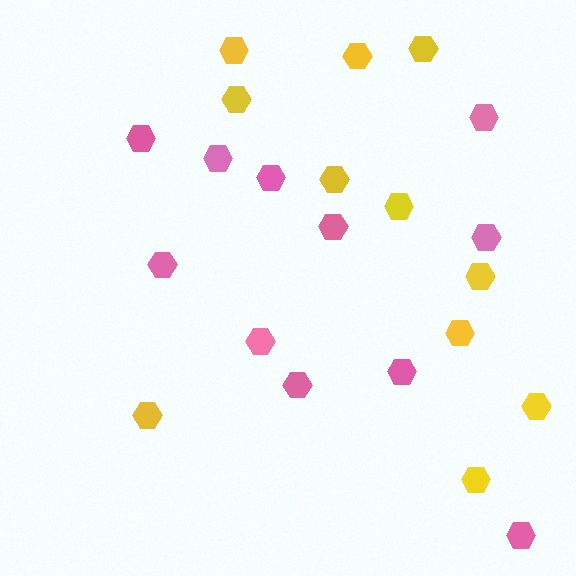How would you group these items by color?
There are 2 groups: one group of pink hexagons (11) and one group of yellow hexagons (11).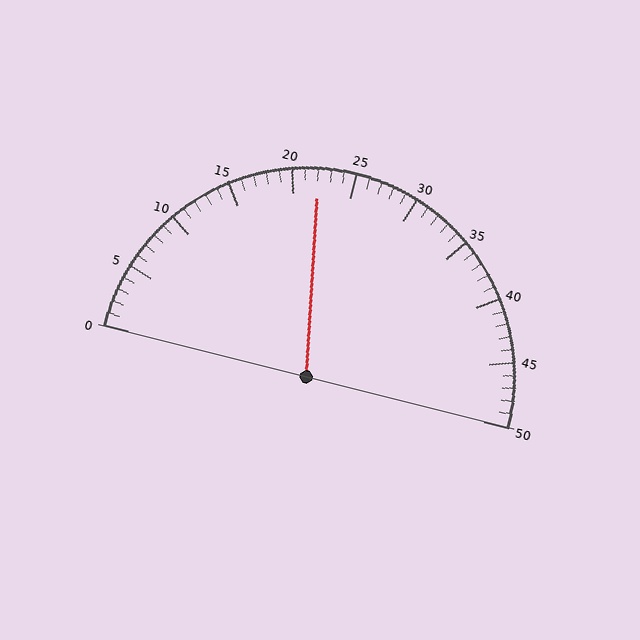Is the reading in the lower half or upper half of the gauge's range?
The reading is in the lower half of the range (0 to 50).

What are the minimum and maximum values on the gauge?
The gauge ranges from 0 to 50.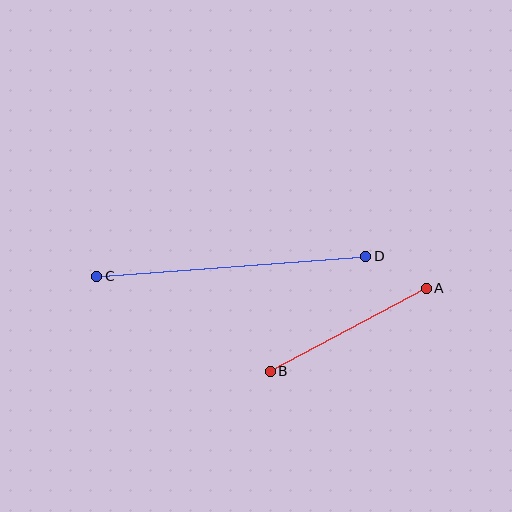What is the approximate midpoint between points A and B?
The midpoint is at approximately (348, 330) pixels.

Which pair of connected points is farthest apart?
Points C and D are farthest apart.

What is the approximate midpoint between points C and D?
The midpoint is at approximately (231, 266) pixels.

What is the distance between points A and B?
The distance is approximately 176 pixels.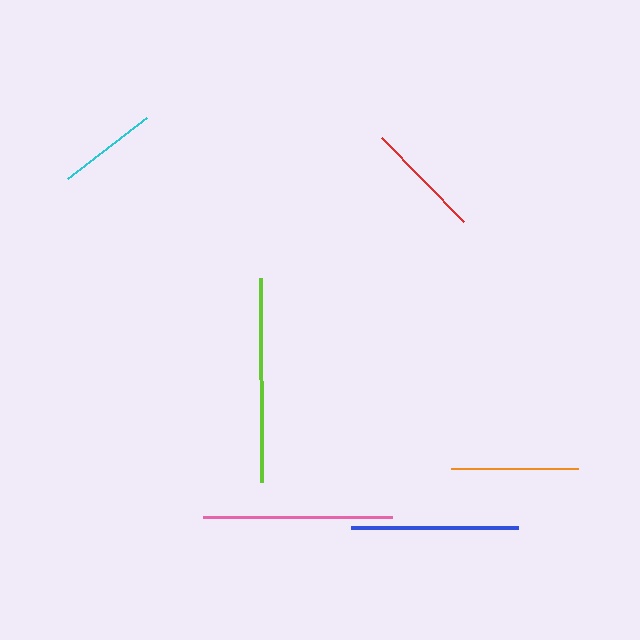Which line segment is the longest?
The lime line is the longest at approximately 204 pixels.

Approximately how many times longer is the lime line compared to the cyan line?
The lime line is approximately 2.1 times the length of the cyan line.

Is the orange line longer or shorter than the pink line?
The pink line is longer than the orange line.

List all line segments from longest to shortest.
From longest to shortest: lime, pink, blue, orange, red, cyan.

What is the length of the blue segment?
The blue segment is approximately 167 pixels long.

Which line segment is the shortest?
The cyan line is the shortest at approximately 99 pixels.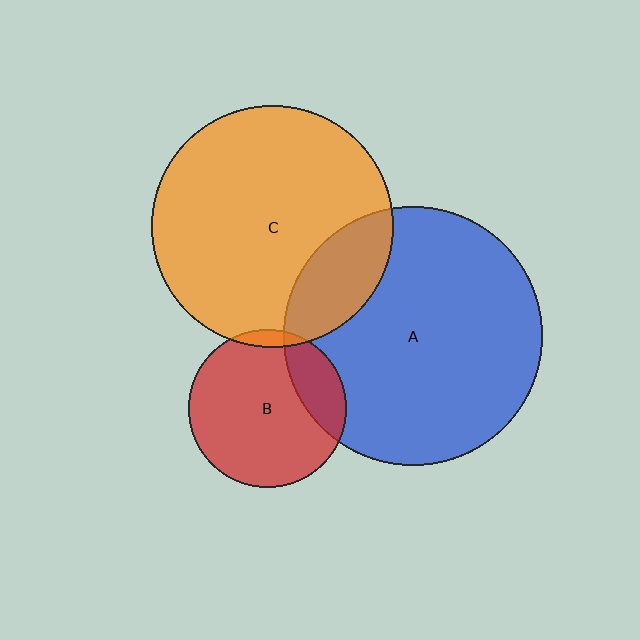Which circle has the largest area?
Circle A (blue).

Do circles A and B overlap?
Yes.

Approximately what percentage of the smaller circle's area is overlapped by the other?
Approximately 20%.